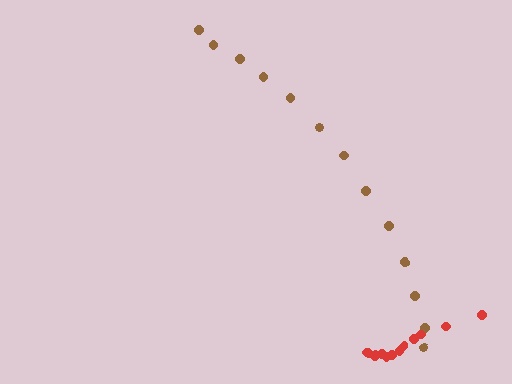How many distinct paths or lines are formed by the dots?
There are 2 distinct paths.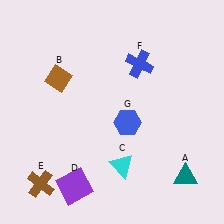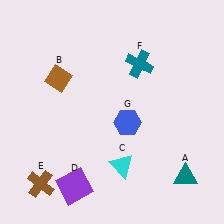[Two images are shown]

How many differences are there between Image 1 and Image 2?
There is 1 difference between the two images.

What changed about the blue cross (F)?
In Image 1, F is blue. In Image 2, it changed to teal.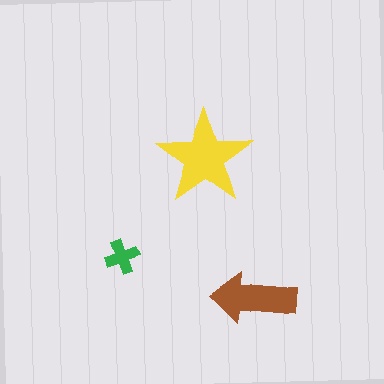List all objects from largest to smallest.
The yellow star, the brown arrow, the green cross.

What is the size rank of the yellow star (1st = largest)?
1st.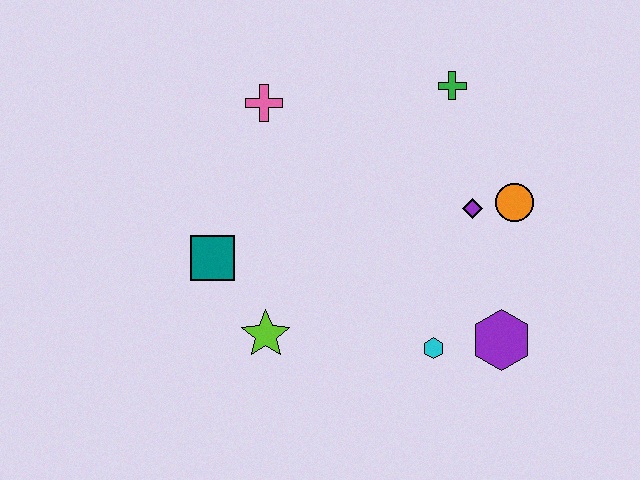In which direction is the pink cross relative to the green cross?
The pink cross is to the left of the green cross.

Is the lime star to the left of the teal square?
No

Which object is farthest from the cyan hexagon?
The pink cross is farthest from the cyan hexagon.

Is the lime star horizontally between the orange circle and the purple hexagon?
No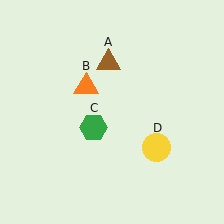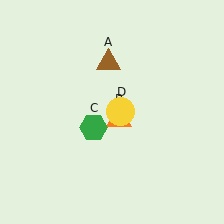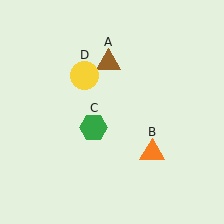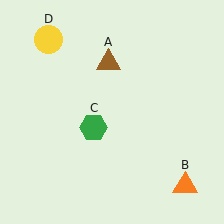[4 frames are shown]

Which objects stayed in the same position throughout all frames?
Brown triangle (object A) and green hexagon (object C) remained stationary.